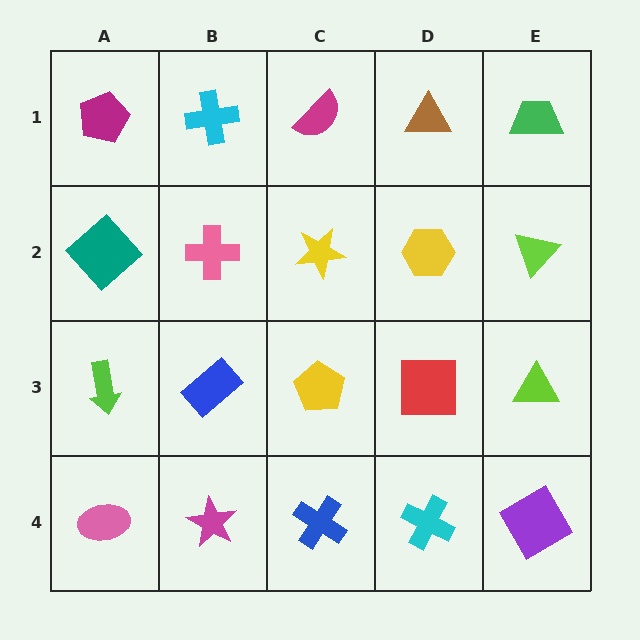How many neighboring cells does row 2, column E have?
3.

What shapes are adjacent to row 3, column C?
A yellow star (row 2, column C), a blue cross (row 4, column C), a blue rectangle (row 3, column B), a red square (row 3, column D).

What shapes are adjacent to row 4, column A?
A lime arrow (row 3, column A), a magenta star (row 4, column B).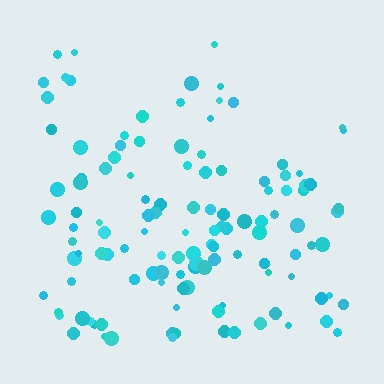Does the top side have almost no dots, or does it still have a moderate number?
Still a moderate number, just noticeably fewer than the bottom.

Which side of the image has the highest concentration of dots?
The bottom.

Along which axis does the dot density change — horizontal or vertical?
Vertical.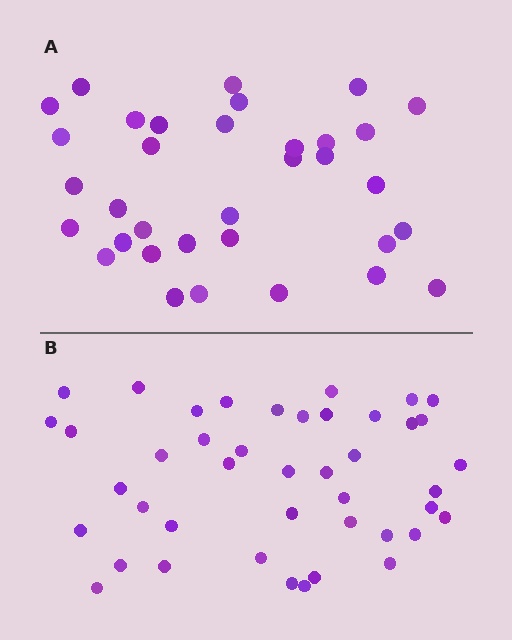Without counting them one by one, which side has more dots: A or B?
Region B (the bottom region) has more dots.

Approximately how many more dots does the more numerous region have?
Region B has roughly 8 or so more dots than region A.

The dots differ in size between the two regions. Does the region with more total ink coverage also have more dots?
No. Region A has more total ink coverage because its dots are larger, but region B actually contains more individual dots. Total area can be misleading — the number of items is what matters here.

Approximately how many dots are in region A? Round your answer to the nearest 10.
About 30 dots. (The exact count is 34, which rounds to 30.)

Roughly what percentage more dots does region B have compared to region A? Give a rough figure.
About 25% more.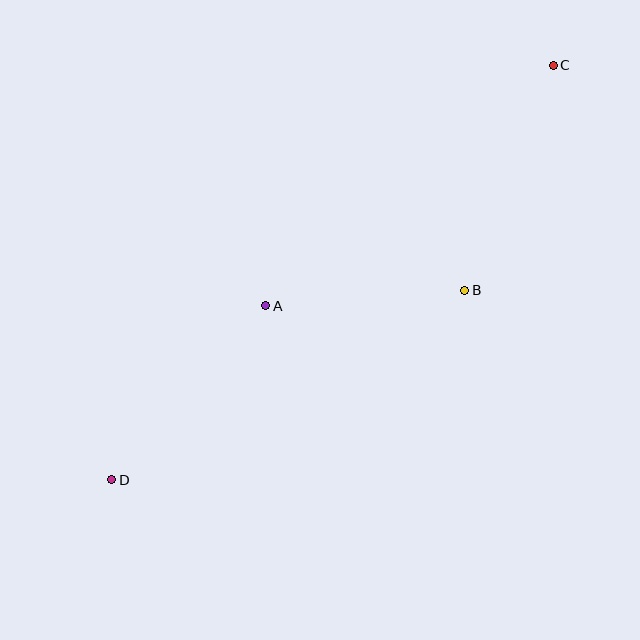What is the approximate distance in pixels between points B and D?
The distance between B and D is approximately 401 pixels.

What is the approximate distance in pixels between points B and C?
The distance between B and C is approximately 242 pixels.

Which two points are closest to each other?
Points A and B are closest to each other.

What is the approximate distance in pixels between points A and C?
The distance between A and C is approximately 375 pixels.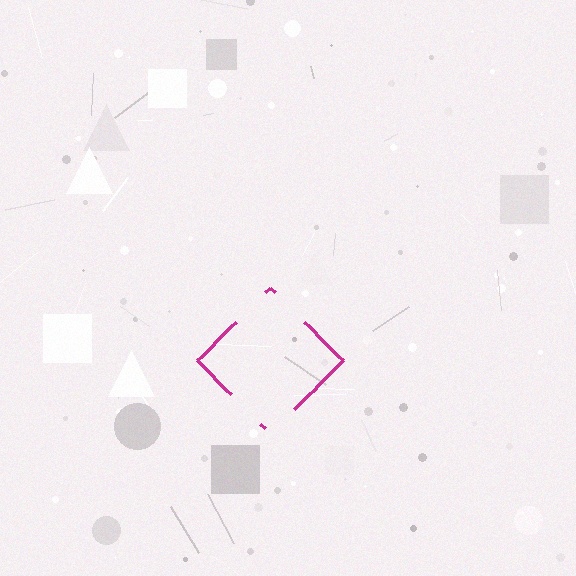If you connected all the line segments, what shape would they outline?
They would outline a diamond.